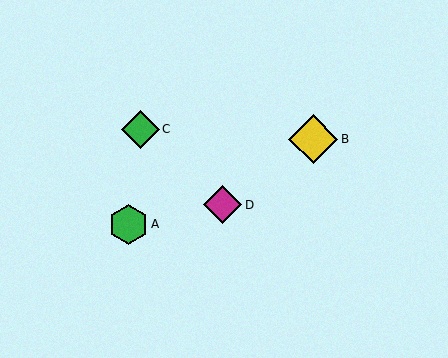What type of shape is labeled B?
Shape B is a yellow diamond.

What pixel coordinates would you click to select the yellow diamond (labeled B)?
Click at (313, 139) to select the yellow diamond B.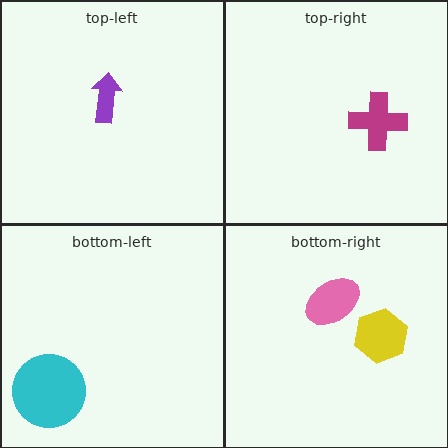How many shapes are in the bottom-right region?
2.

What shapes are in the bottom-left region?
The cyan circle.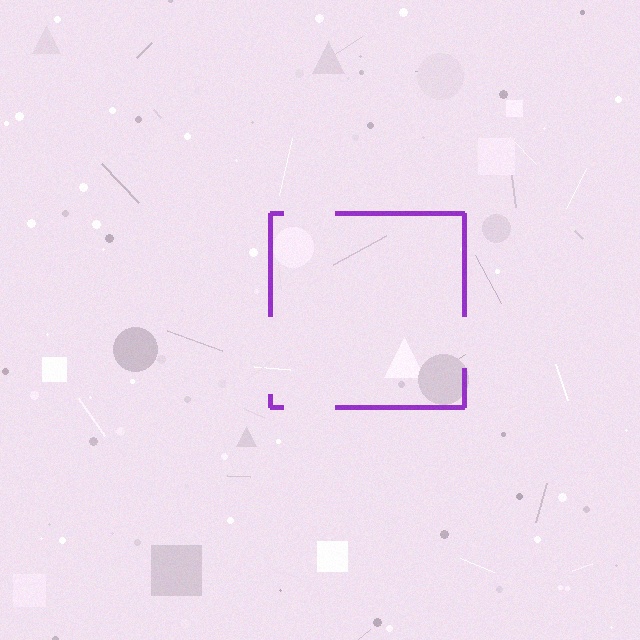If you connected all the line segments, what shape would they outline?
They would outline a square.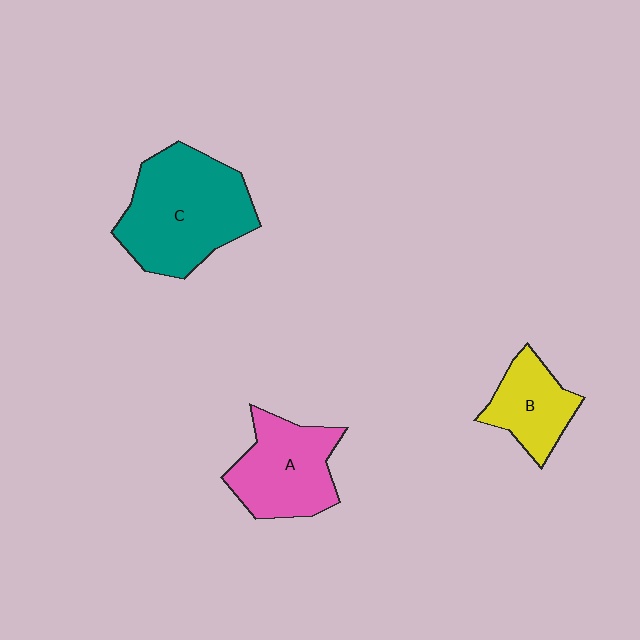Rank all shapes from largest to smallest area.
From largest to smallest: C (teal), A (pink), B (yellow).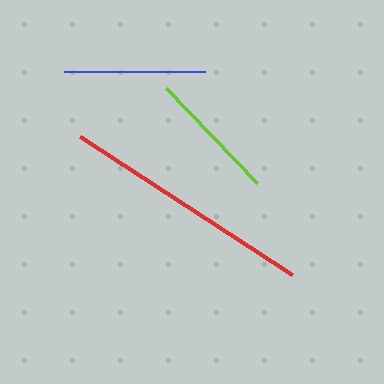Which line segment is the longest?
The red line is the longest at approximately 252 pixels.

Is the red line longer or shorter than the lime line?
The red line is longer than the lime line.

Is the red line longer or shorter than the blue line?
The red line is longer than the blue line.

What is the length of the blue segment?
The blue segment is approximately 141 pixels long.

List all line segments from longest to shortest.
From longest to shortest: red, blue, lime.